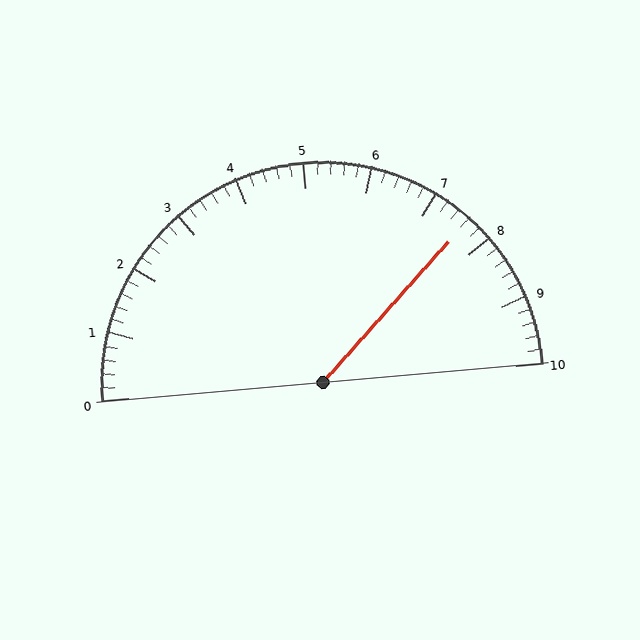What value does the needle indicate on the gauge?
The needle indicates approximately 7.6.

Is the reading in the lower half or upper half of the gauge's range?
The reading is in the upper half of the range (0 to 10).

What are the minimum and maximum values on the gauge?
The gauge ranges from 0 to 10.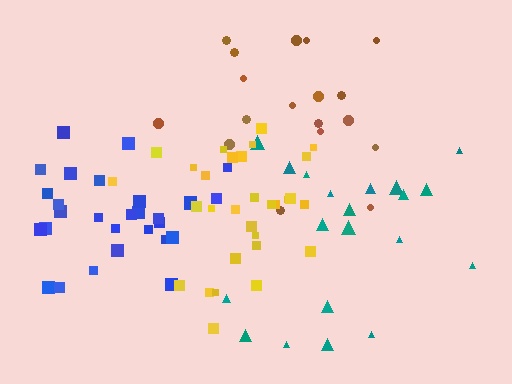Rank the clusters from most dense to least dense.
yellow, blue, brown, teal.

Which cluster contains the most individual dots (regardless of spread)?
Yellow (30).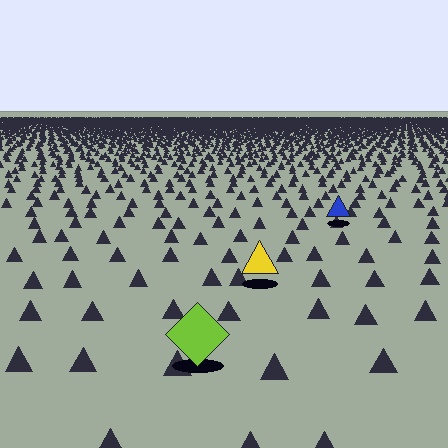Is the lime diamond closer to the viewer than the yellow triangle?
Yes. The lime diamond is closer — you can tell from the texture gradient: the ground texture is coarser near it.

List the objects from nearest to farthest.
From nearest to farthest: the lime diamond, the yellow triangle, the blue triangle.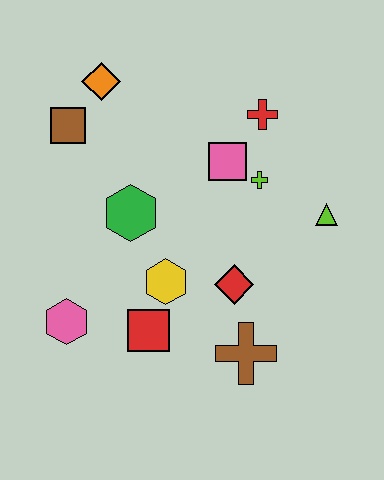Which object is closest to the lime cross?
The pink square is closest to the lime cross.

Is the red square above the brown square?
No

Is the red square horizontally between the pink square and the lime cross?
No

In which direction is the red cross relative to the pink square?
The red cross is above the pink square.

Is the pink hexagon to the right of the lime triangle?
No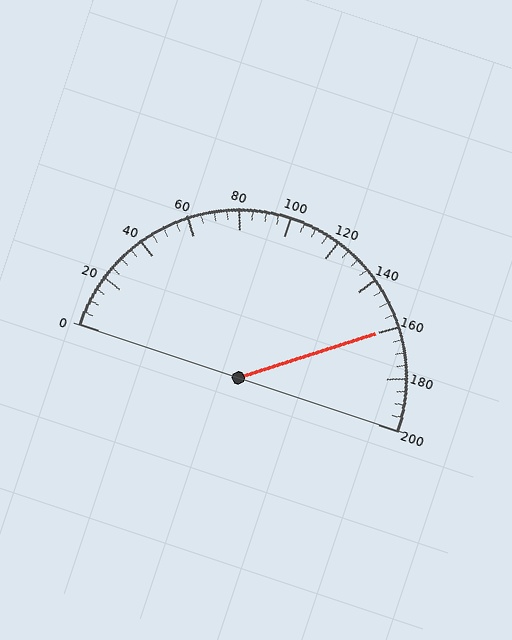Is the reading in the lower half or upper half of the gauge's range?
The reading is in the upper half of the range (0 to 200).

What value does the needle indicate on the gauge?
The needle indicates approximately 160.